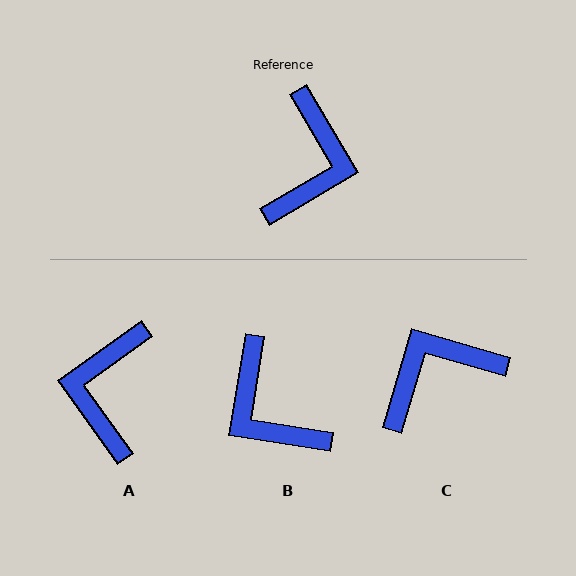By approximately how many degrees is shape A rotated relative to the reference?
Approximately 175 degrees clockwise.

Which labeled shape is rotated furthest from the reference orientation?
A, about 175 degrees away.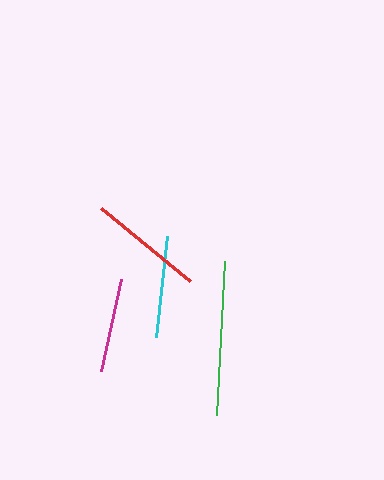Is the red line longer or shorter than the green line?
The green line is longer than the red line.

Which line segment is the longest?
The green line is the longest at approximately 154 pixels.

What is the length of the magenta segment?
The magenta segment is approximately 95 pixels long.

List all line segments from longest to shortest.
From longest to shortest: green, red, cyan, magenta.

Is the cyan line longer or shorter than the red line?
The red line is longer than the cyan line.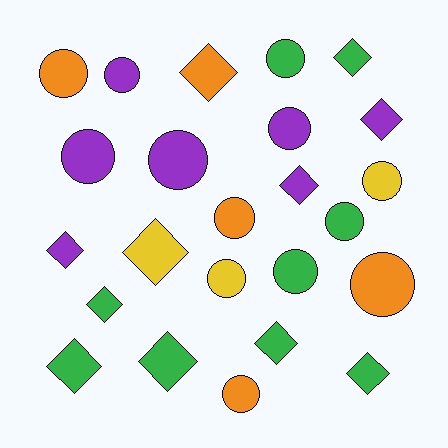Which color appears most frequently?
Green, with 9 objects.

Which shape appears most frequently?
Circle, with 13 objects.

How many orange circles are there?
There are 4 orange circles.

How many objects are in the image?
There are 24 objects.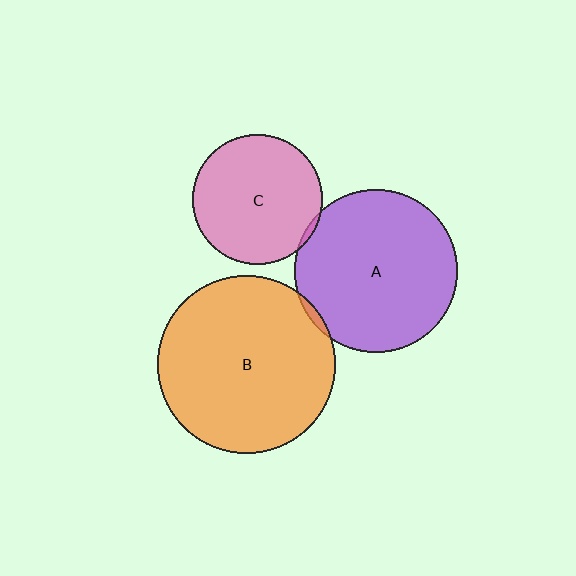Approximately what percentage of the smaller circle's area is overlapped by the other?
Approximately 5%.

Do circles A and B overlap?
Yes.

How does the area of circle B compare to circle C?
Approximately 1.9 times.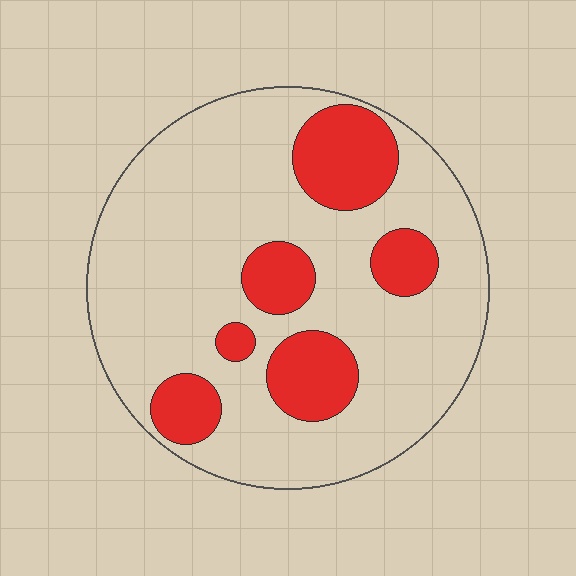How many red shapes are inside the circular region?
6.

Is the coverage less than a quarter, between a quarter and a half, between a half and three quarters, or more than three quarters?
Less than a quarter.